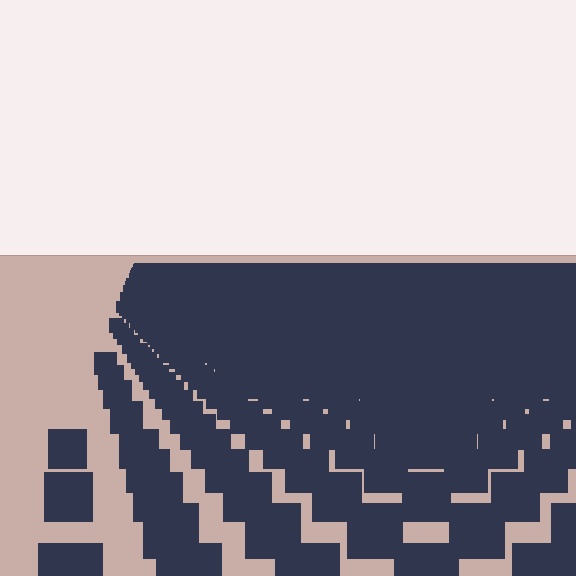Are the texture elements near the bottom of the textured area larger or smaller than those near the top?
Larger. Near the bottom, elements are closer to the viewer and appear at a bigger on-screen size.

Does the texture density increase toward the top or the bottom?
Density increases toward the top.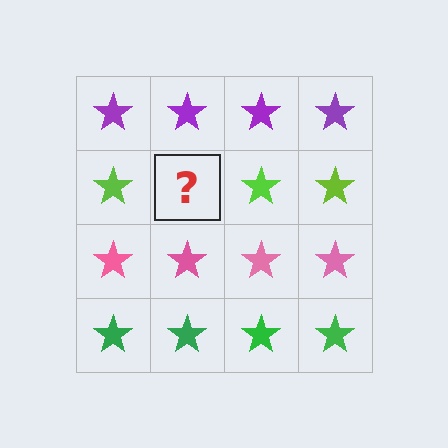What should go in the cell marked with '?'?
The missing cell should contain a lime star.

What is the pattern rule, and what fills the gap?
The rule is that each row has a consistent color. The gap should be filled with a lime star.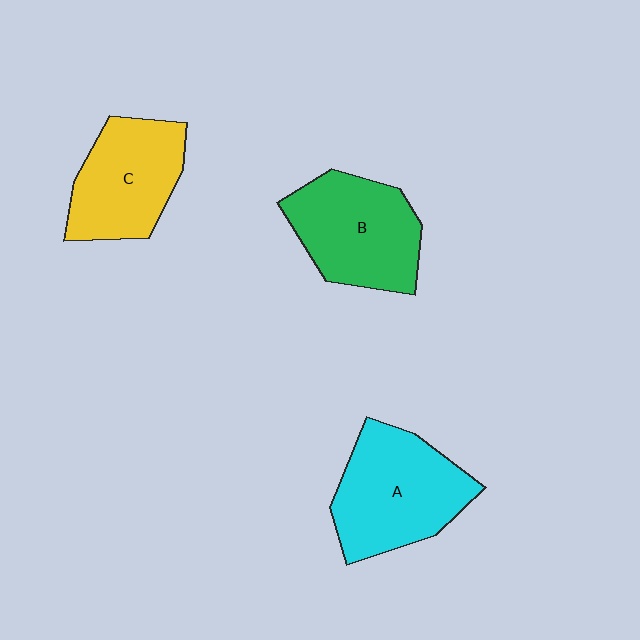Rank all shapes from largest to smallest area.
From largest to smallest: A (cyan), B (green), C (yellow).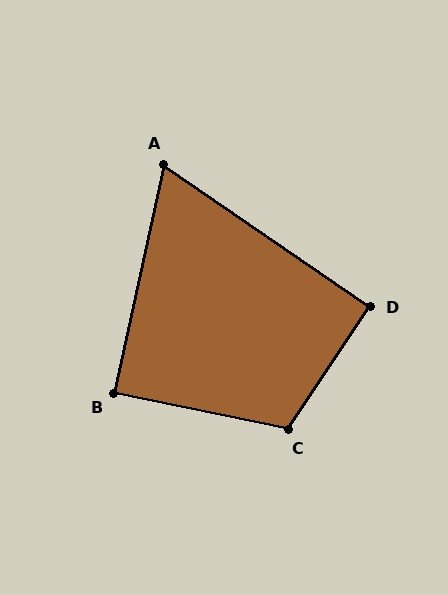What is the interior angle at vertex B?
Approximately 89 degrees (approximately right).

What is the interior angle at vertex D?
Approximately 91 degrees (approximately right).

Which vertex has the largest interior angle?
C, at approximately 112 degrees.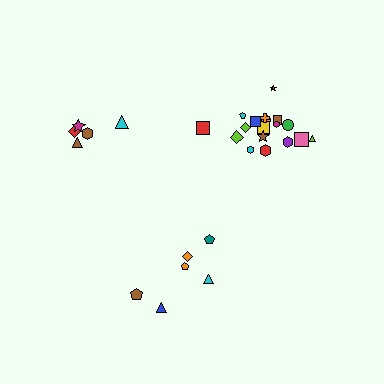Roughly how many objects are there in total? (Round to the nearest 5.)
Roughly 30 objects in total.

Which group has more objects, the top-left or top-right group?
The top-right group.